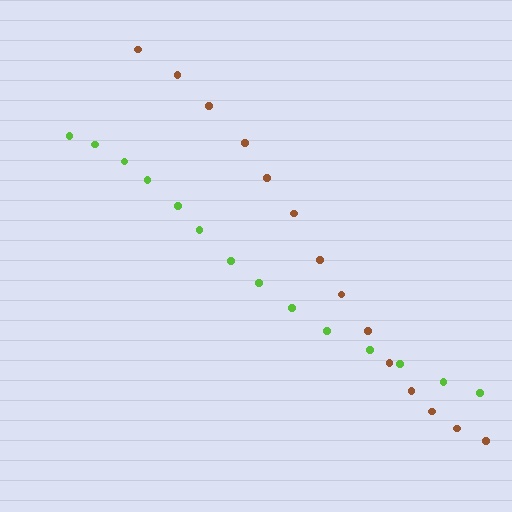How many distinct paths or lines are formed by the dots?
There are 2 distinct paths.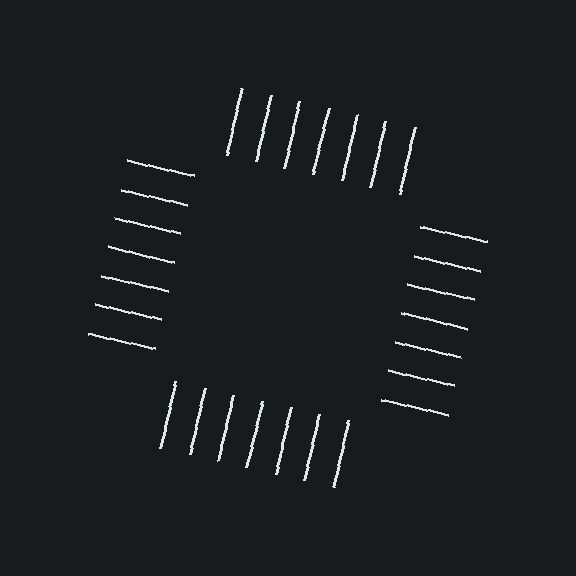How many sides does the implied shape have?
4 sides — the line-ends trace a square.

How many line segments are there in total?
28 — 7 along each of the 4 edges.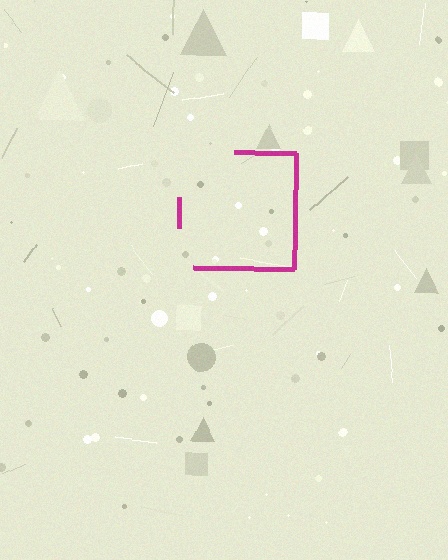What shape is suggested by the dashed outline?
The dashed outline suggests a square.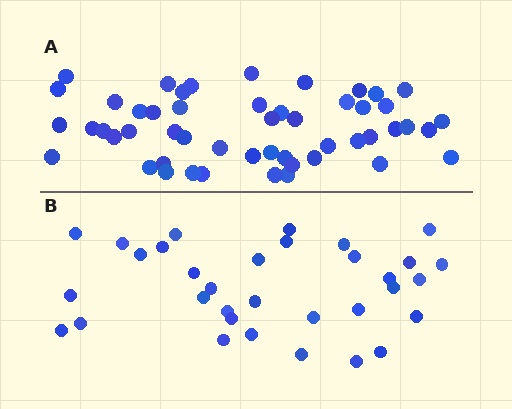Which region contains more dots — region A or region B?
Region A (the top region) has more dots.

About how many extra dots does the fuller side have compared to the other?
Region A has approximately 20 more dots than region B.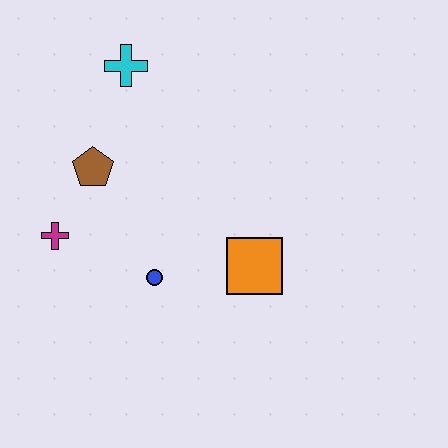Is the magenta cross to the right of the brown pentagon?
No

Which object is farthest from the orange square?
The cyan cross is farthest from the orange square.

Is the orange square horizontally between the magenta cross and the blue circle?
No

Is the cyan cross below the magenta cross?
No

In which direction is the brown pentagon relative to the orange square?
The brown pentagon is to the left of the orange square.